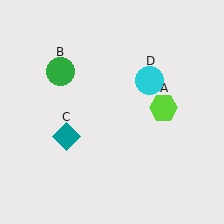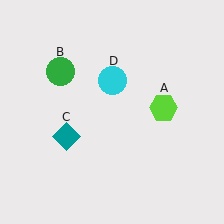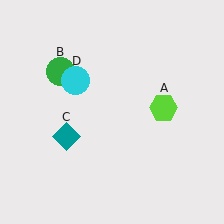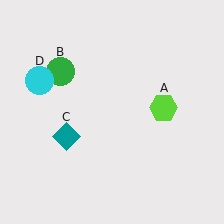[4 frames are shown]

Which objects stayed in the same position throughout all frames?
Lime hexagon (object A) and green circle (object B) and teal diamond (object C) remained stationary.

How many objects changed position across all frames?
1 object changed position: cyan circle (object D).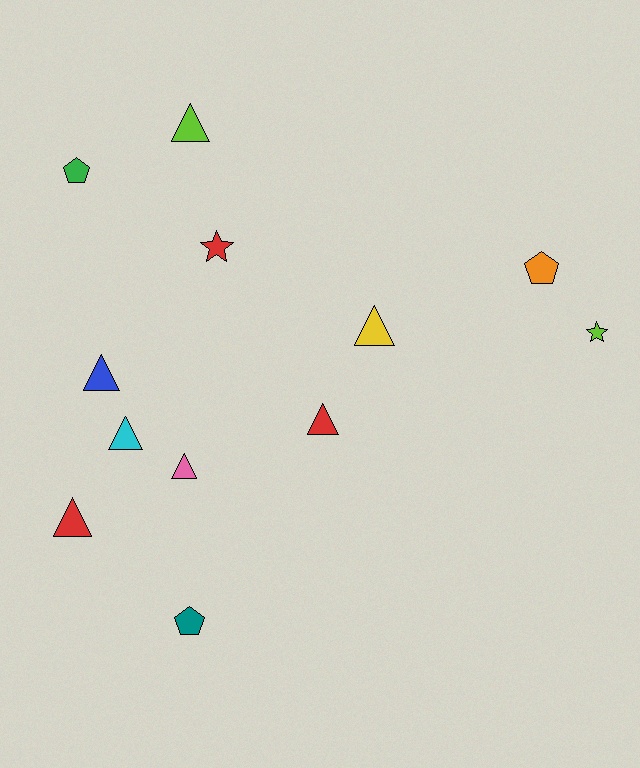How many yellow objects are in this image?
There is 1 yellow object.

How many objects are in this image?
There are 12 objects.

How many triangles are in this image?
There are 7 triangles.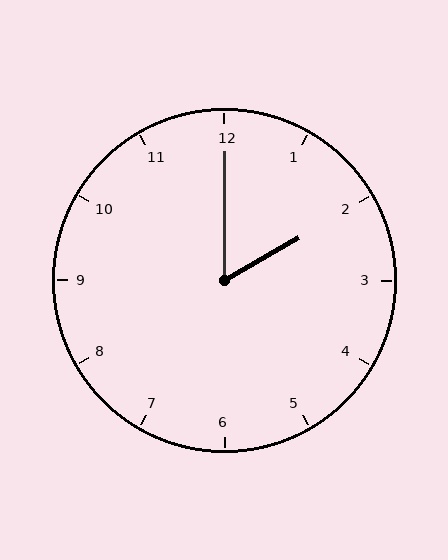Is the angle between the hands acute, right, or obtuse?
It is acute.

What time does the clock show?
2:00.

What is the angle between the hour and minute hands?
Approximately 60 degrees.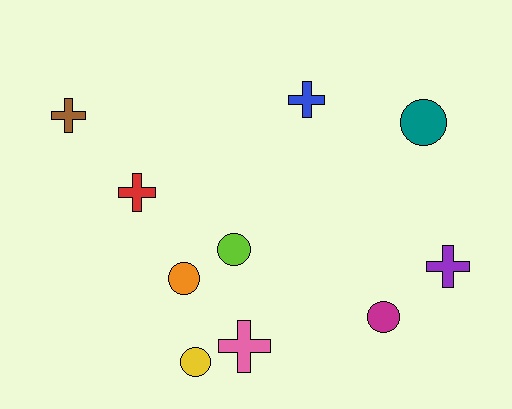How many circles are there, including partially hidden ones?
There are 5 circles.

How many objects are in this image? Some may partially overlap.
There are 10 objects.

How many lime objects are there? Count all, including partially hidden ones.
There is 1 lime object.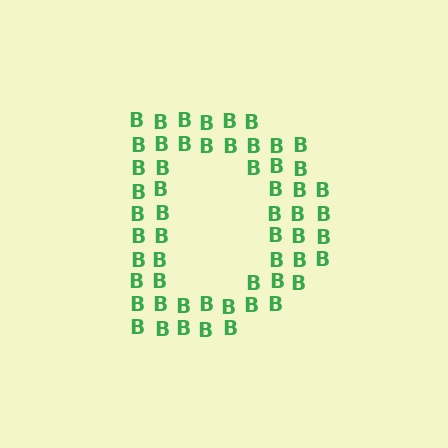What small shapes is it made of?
It is made of small letter B's.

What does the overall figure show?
The overall figure shows the letter D.